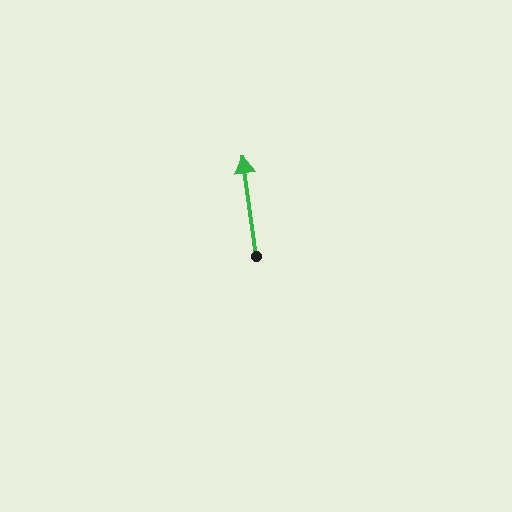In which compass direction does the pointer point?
North.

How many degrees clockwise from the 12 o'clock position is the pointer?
Approximately 352 degrees.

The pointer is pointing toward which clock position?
Roughly 12 o'clock.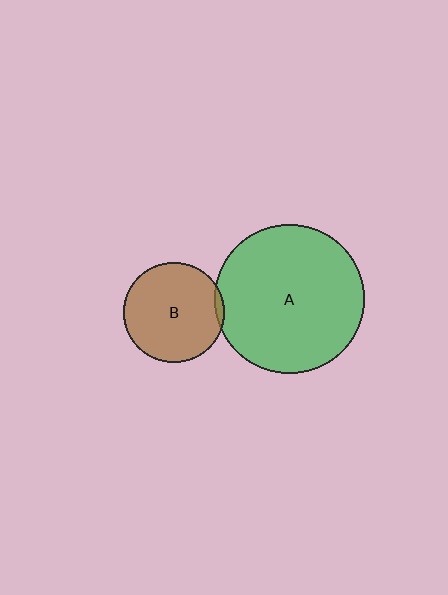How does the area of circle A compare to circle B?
Approximately 2.2 times.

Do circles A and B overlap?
Yes.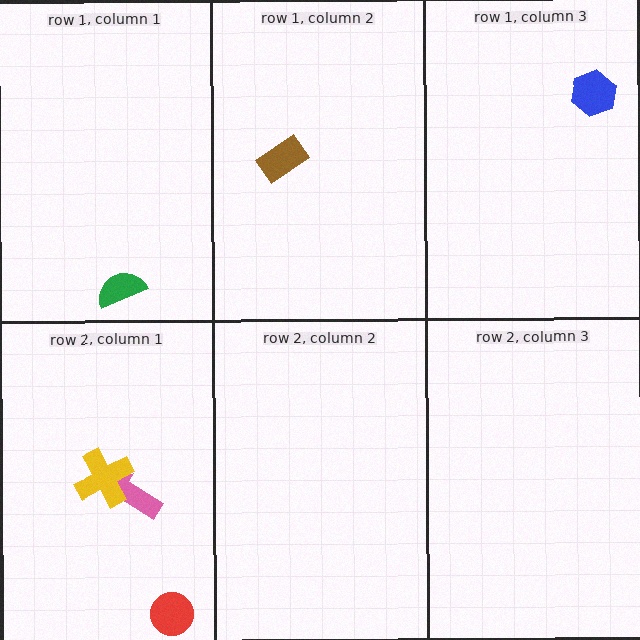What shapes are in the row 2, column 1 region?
The pink arrow, the red circle, the yellow cross.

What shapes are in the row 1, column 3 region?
The blue hexagon.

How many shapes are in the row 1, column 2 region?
1.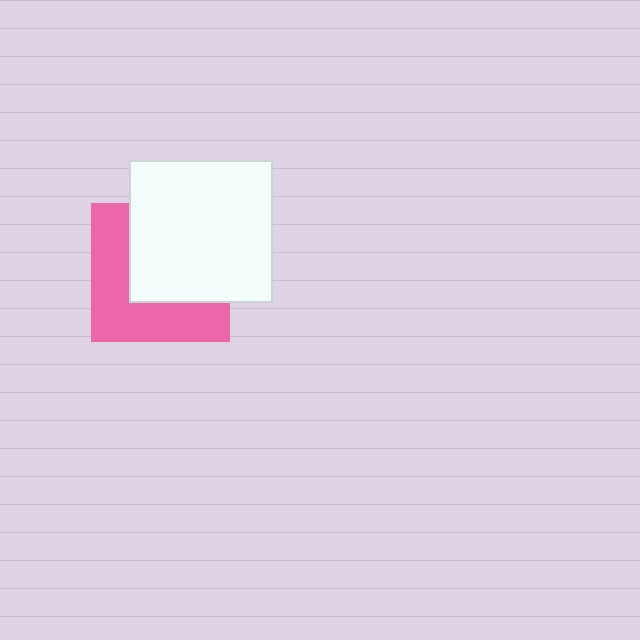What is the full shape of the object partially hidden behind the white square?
The partially hidden object is a pink square.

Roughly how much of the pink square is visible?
About half of it is visible (roughly 47%).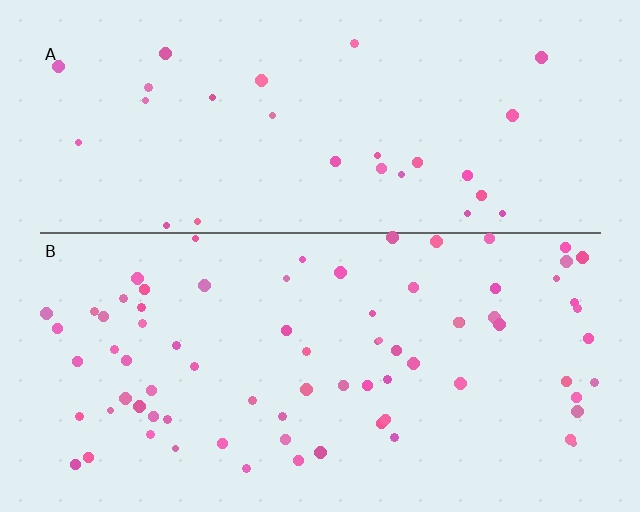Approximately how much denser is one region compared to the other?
Approximately 2.7× — region B over region A.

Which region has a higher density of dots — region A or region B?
B (the bottom).